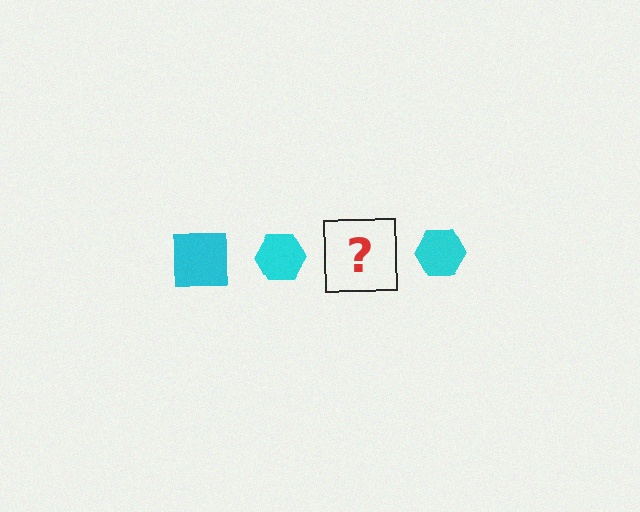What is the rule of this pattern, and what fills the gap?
The rule is that the pattern cycles through square, hexagon shapes in cyan. The gap should be filled with a cyan square.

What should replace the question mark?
The question mark should be replaced with a cyan square.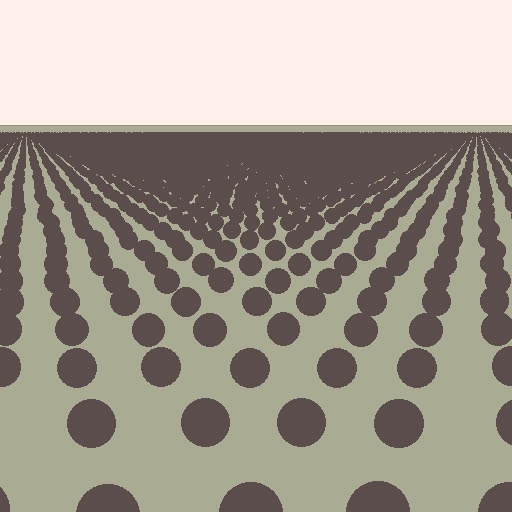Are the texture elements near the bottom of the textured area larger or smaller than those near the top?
Larger. Near the bottom, elements are closer to the viewer and appear at a bigger on-screen size.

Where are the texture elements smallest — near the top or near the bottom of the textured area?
Near the top.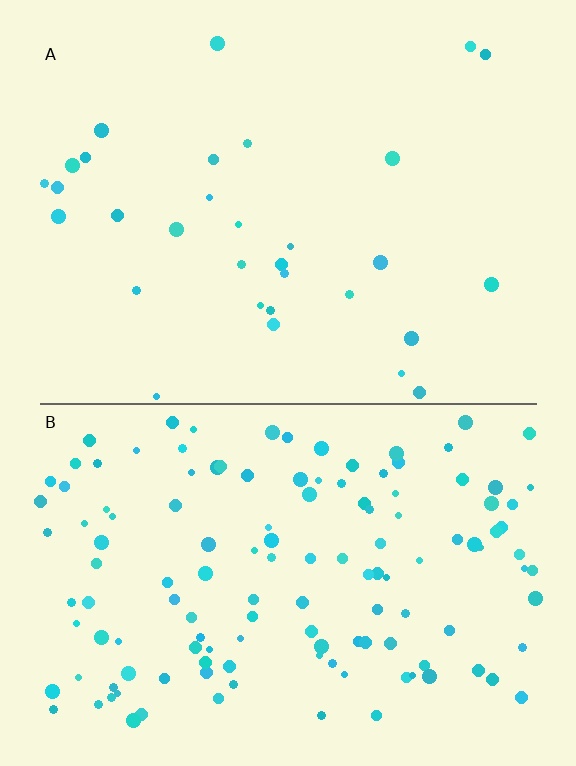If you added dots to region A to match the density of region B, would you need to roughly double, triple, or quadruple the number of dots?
Approximately quadruple.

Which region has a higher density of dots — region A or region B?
B (the bottom).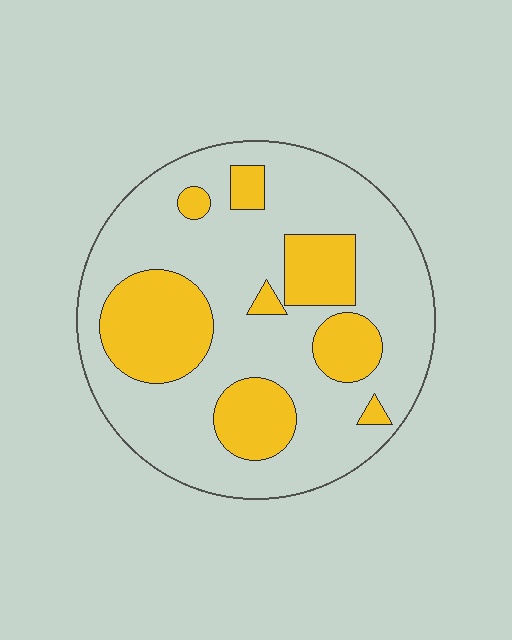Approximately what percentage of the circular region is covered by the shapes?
Approximately 30%.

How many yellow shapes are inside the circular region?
8.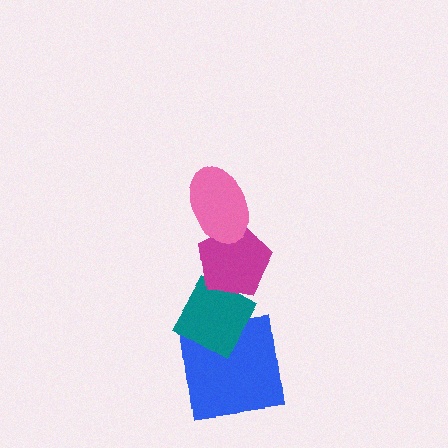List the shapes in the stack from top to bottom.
From top to bottom: the pink ellipse, the magenta pentagon, the teal diamond, the blue square.